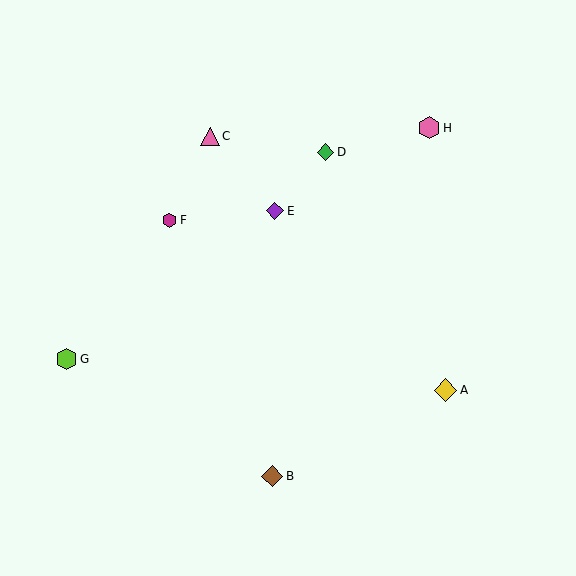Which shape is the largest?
The yellow diamond (labeled A) is the largest.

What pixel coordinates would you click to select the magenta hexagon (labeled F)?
Click at (170, 220) to select the magenta hexagon F.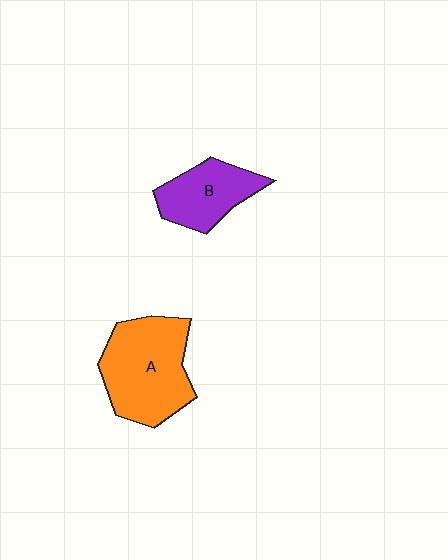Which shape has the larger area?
Shape A (orange).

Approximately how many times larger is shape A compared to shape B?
Approximately 1.6 times.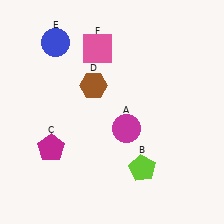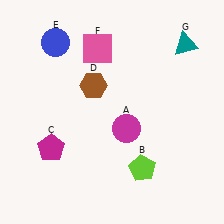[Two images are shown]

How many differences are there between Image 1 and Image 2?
There is 1 difference between the two images.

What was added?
A teal triangle (G) was added in Image 2.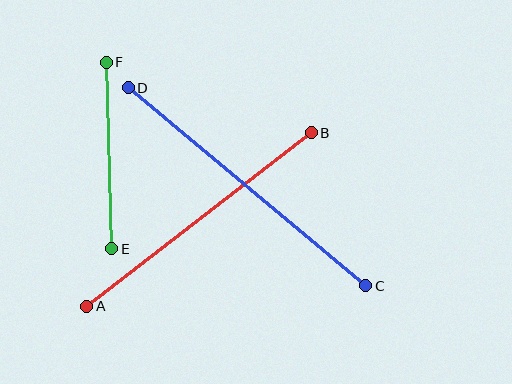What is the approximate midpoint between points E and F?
The midpoint is at approximately (109, 155) pixels.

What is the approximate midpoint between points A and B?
The midpoint is at approximately (199, 219) pixels.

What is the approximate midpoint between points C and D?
The midpoint is at approximately (247, 187) pixels.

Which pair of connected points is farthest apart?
Points C and D are farthest apart.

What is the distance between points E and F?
The distance is approximately 187 pixels.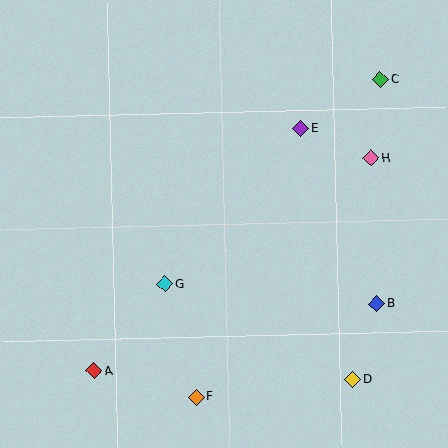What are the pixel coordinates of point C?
Point C is at (380, 79).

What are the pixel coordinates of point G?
Point G is at (165, 284).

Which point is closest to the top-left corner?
Point E is closest to the top-left corner.